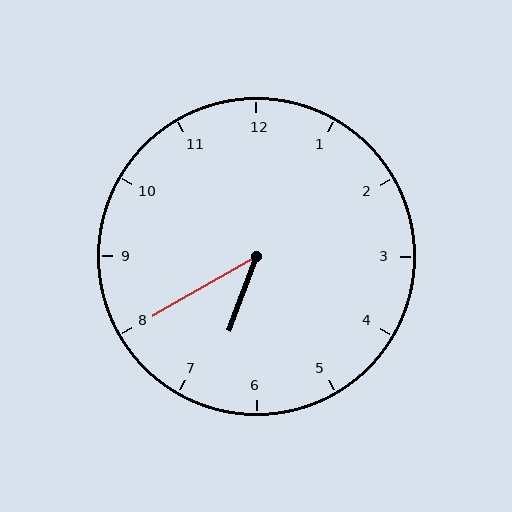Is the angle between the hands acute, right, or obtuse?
It is acute.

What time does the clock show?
6:40.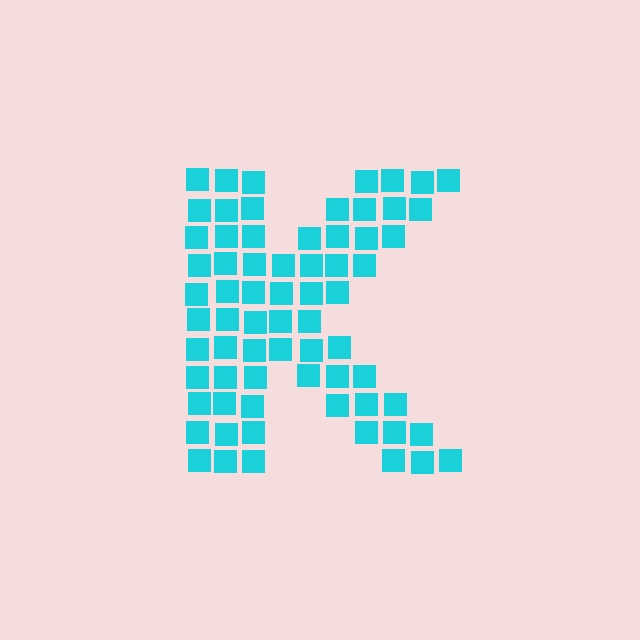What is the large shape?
The large shape is the letter K.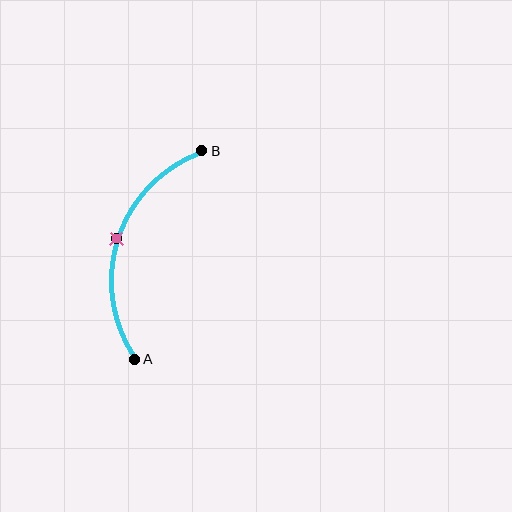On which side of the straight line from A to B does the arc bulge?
The arc bulges to the left of the straight line connecting A and B.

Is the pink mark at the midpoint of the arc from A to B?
Yes. The pink mark lies on the arc at equal arc-length from both A and B — it is the arc midpoint.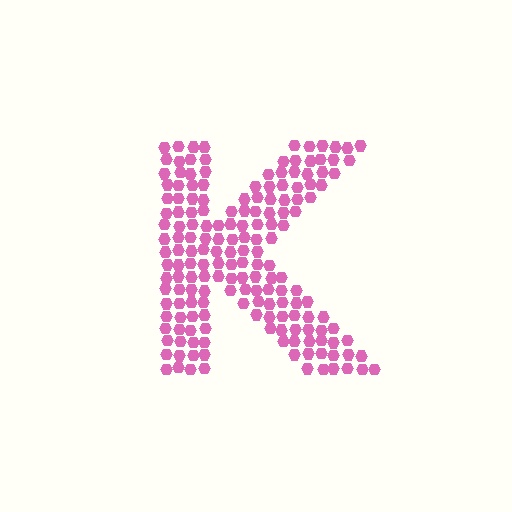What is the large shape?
The large shape is the letter K.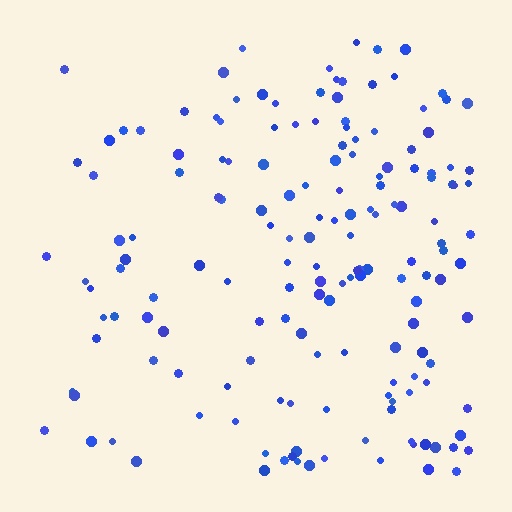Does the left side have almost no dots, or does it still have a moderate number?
Still a moderate number, just noticeably fewer than the right.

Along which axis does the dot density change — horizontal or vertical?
Horizontal.